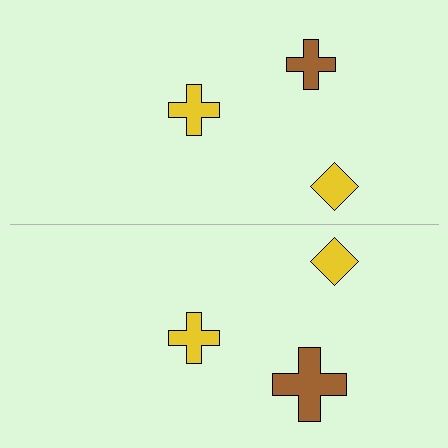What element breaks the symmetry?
The brown cross on the bottom side has a different size than its mirror counterpart.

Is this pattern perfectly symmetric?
No, the pattern is not perfectly symmetric. The brown cross on the bottom side has a different size than its mirror counterpart.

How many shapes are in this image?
There are 6 shapes in this image.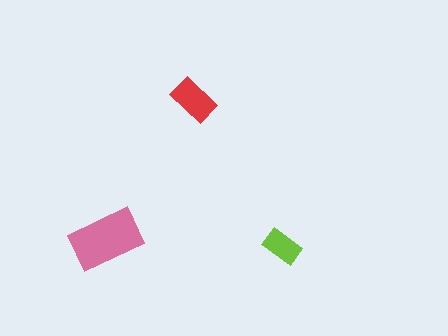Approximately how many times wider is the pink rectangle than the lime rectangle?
About 2 times wider.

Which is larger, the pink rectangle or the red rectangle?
The pink one.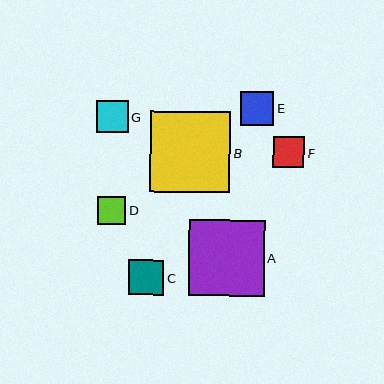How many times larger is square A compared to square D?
Square A is approximately 2.7 times the size of square D.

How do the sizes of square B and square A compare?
Square B and square A are approximately the same size.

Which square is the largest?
Square B is the largest with a size of approximately 80 pixels.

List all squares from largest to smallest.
From largest to smallest: B, A, C, E, G, F, D.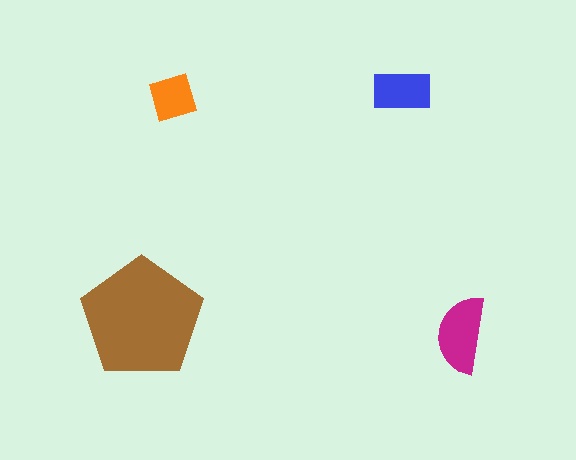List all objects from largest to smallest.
The brown pentagon, the magenta semicircle, the blue rectangle, the orange diamond.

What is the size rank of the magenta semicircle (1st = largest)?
2nd.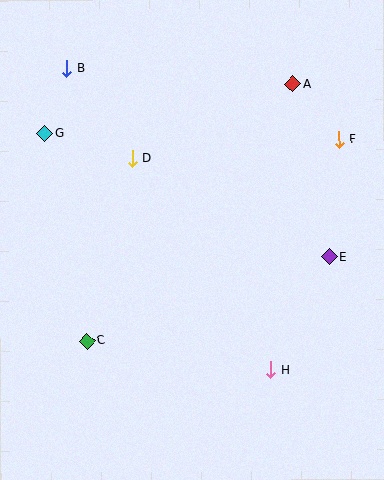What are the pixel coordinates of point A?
Point A is at (293, 84).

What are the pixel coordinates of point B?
Point B is at (67, 68).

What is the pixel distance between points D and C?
The distance between D and C is 188 pixels.